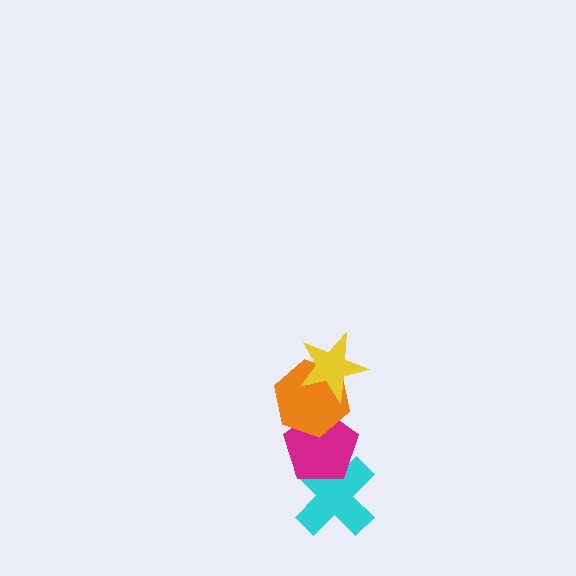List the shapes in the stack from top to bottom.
From top to bottom: the yellow star, the orange hexagon, the magenta pentagon, the cyan cross.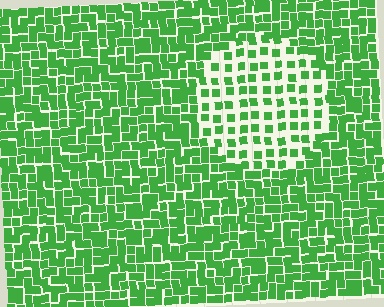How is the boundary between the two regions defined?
The boundary is defined by a change in element density (approximately 2.1x ratio). All elements are the same color, size, and shape.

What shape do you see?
I see a circle.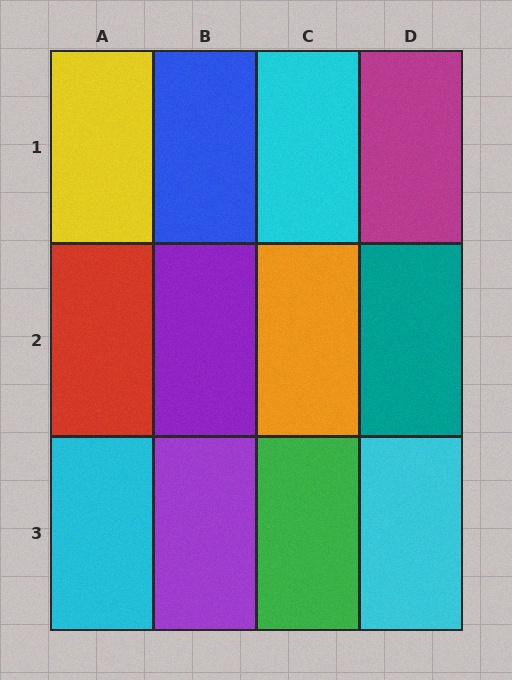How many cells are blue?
1 cell is blue.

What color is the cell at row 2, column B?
Purple.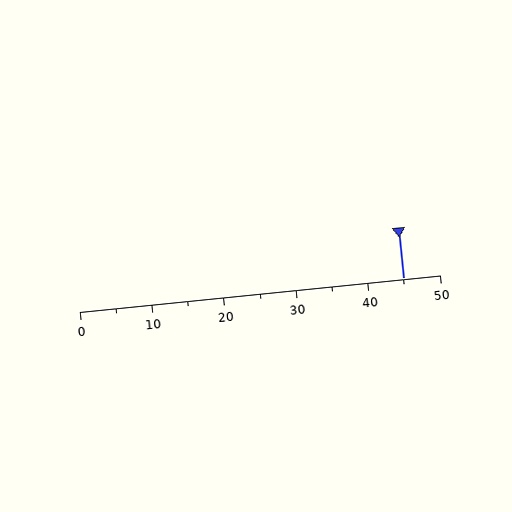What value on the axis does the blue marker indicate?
The marker indicates approximately 45.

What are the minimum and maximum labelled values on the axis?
The axis runs from 0 to 50.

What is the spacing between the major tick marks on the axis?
The major ticks are spaced 10 apart.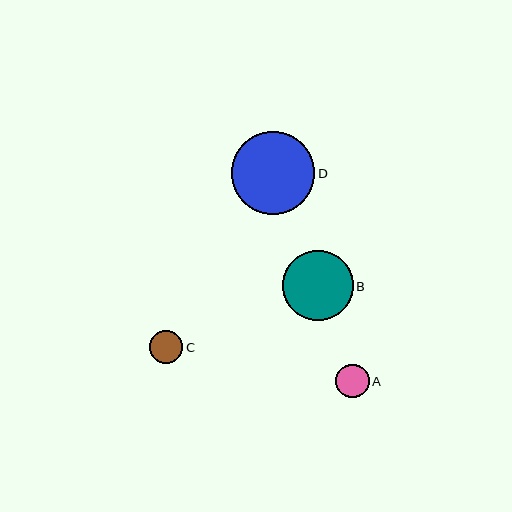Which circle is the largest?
Circle D is the largest with a size of approximately 83 pixels.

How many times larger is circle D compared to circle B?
Circle D is approximately 1.2 times the size of circle B.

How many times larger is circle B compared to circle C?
Circle B is approximately 2.1 times the size of circle C.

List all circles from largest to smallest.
From largest to smallest: D, B, A, C.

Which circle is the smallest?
Circle C is the smallest with a size of approximately 33 pixels.